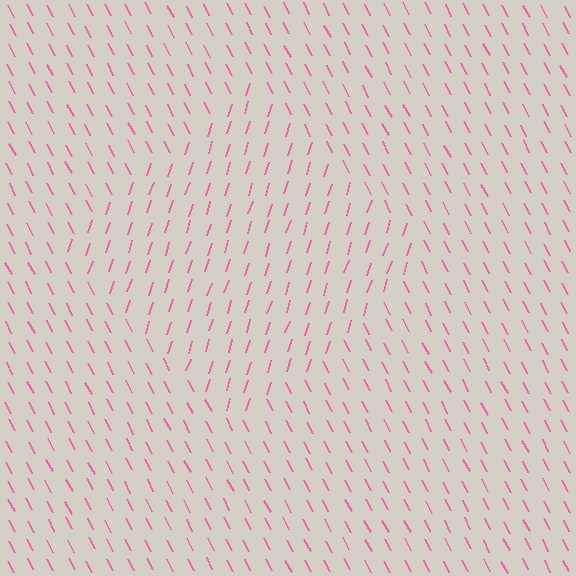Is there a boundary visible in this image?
Yes, there is a texture boundary formed by a change in line orientation.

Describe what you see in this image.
The image is filled with small pink line segments. A diamond region in the image has lines oriented differently from the surrounding lines, creating a visible texture boundary.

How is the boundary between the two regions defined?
The boundary is defined purely by a change in line orientation (approximately 45 degrees difference). All lines are the same color and thickness.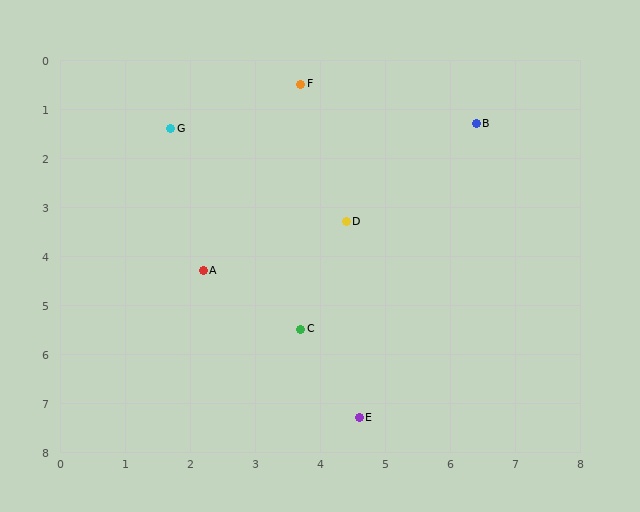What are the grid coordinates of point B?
Point B is at approximately (6.4, 1.3).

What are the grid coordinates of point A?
Point A is at approximately (2.2, 4.3).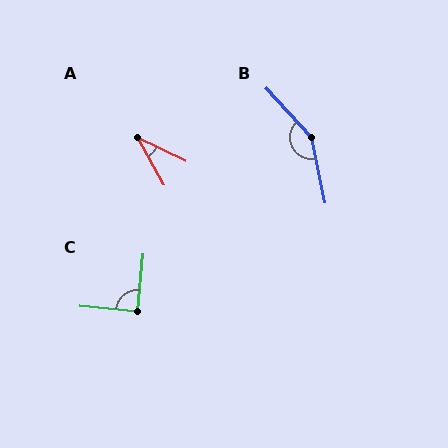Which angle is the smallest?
A, at approximately 34 degrees.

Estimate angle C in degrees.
Approximately 90 degrees.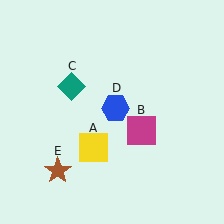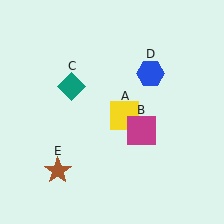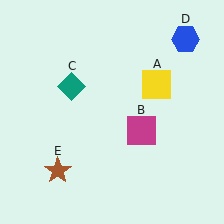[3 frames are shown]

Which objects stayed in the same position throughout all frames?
Magenta square (object B) and teal diamond (object C) and brown star (object E) remained stationary.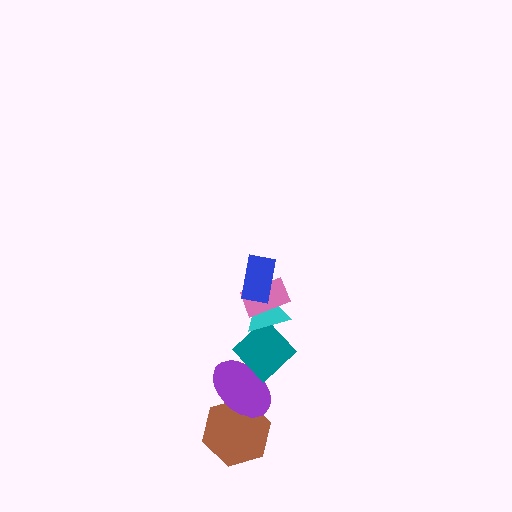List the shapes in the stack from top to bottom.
From top to bottom: the blue rectangle, the pink rectangle, the cyan triangle, the teal diamond, the purple ellipse, the brown hexagon.